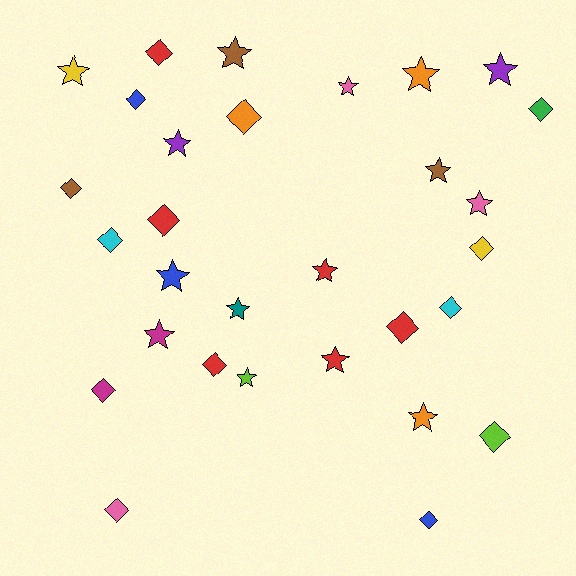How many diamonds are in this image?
There are 15 diamonds.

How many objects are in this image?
There are 30 objects.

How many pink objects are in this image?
There are 3 pink objects.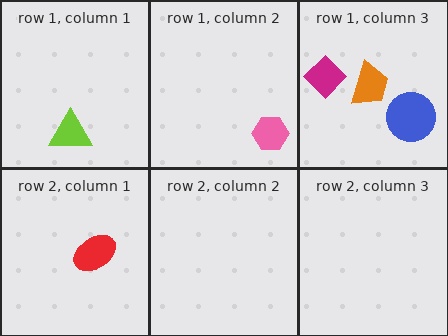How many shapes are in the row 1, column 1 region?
1.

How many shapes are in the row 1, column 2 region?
1.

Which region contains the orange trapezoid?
The row 1, column 3 region.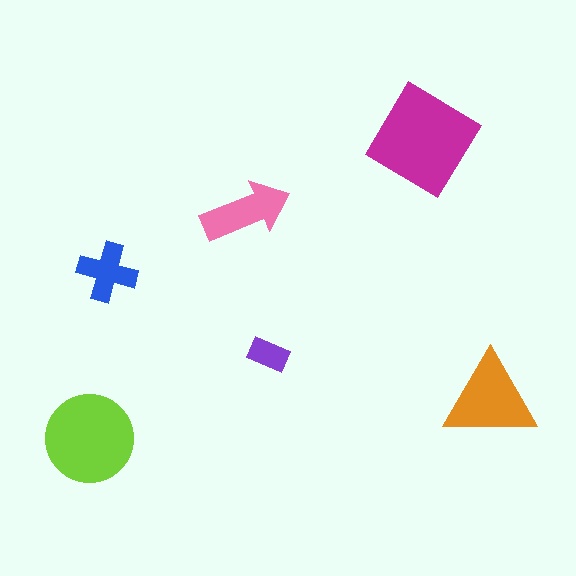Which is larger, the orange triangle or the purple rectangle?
The orange triangle.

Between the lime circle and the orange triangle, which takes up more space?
The lime circle.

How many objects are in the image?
There are 6 objects in the image.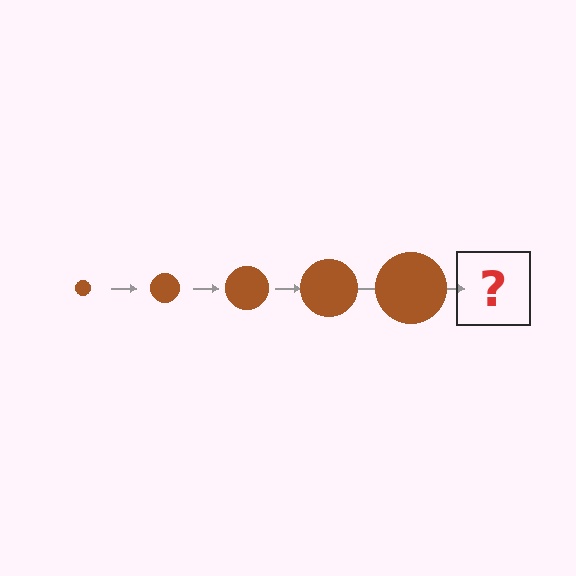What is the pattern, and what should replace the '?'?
The pattern is that the circle gets progressively larger each step. The '?' should be a brown circle, larger than the previous one.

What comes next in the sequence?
The next element should be a brown circle, larger than the previous one.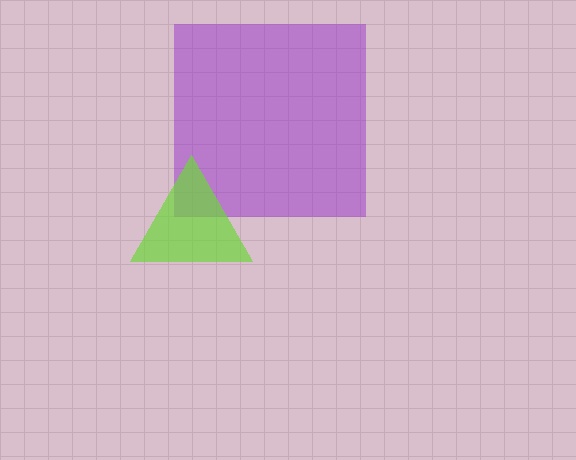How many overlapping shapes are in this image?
There are 2 overlapping shapes in the image.